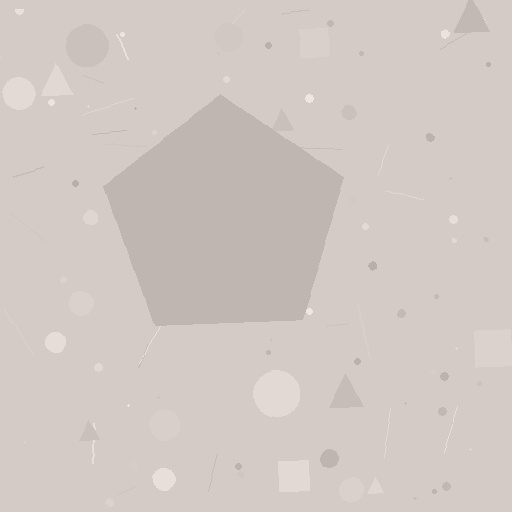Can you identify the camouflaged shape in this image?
The camouflaged shape is a pentagon.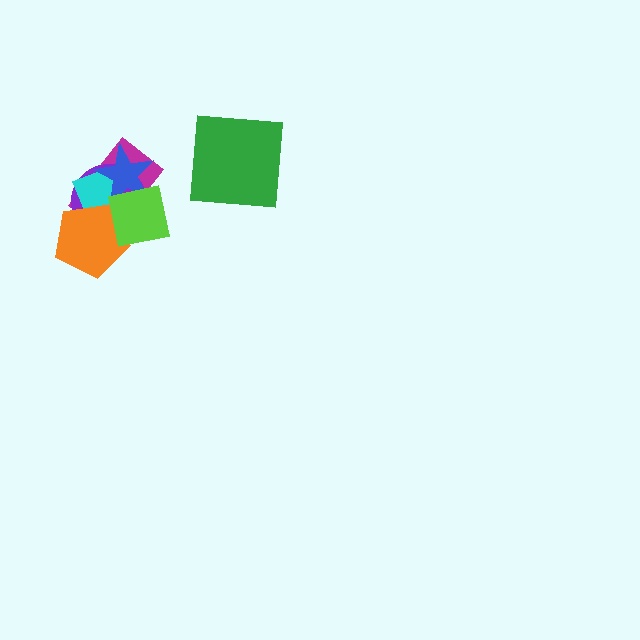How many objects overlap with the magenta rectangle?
5 objects overlap with the magenta rectangle.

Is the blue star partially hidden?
Yes, it is partially covered by another shape.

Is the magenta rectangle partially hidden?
Yes, it is partially covered by another shape.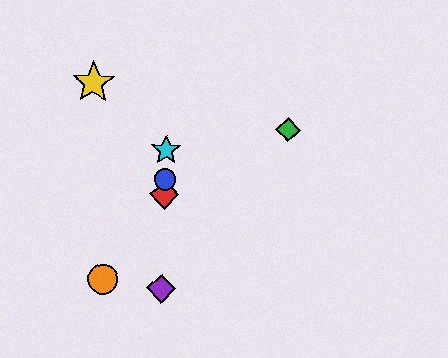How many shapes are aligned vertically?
4 shapes (the red diamond, the blue circle, the purple diamond, the cyan star) are aligned vertically.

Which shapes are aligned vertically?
The red diamond, the blue circle, the purple diamond, the cyan star are aligned vertically.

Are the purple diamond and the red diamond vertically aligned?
Yes, both are at x≈161.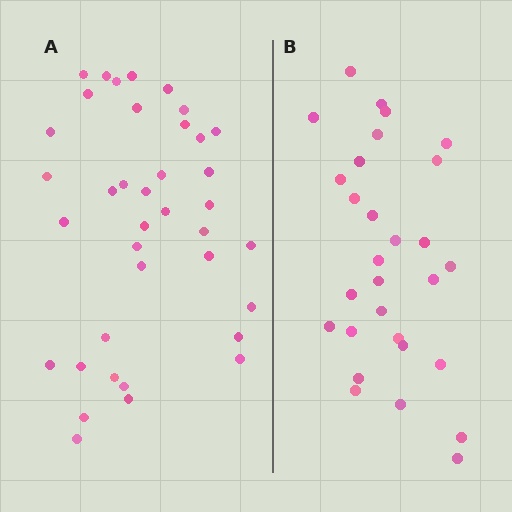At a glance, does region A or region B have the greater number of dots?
Region A (the left region) has more dots.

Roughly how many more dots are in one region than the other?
Region A has roughly 8 or so more dots than region B.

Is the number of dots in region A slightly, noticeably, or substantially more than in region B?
Region A has noticeably more, but not dramatically so. The ratio is roughly 1.3 to 1.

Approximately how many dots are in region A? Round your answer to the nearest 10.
About 40 dots. (The exact count is 38, which rounds to 40.)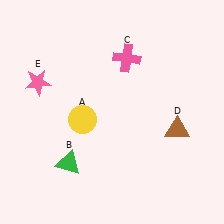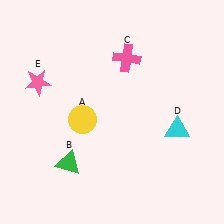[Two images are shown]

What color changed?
The triangle (D) changed from brown in Image 1 to cyan in Image 2.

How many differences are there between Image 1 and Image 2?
There is 1 difference between the two images.